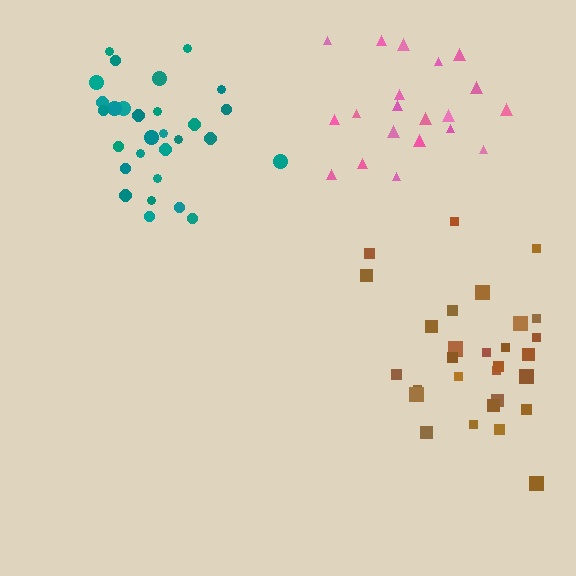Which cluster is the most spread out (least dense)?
Brown.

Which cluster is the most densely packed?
Teal.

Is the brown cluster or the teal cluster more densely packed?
Teal.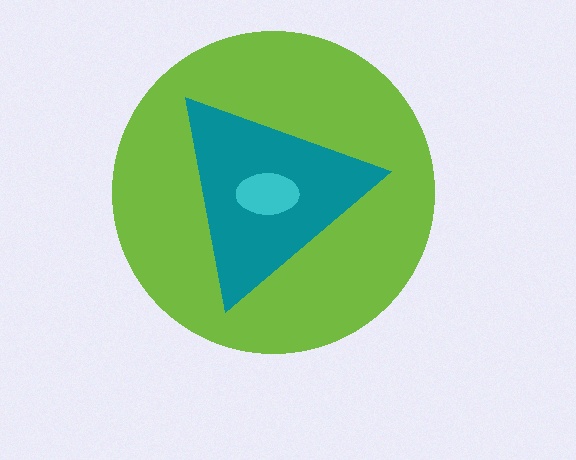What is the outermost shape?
The lime circle.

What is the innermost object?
The cyan ellipse.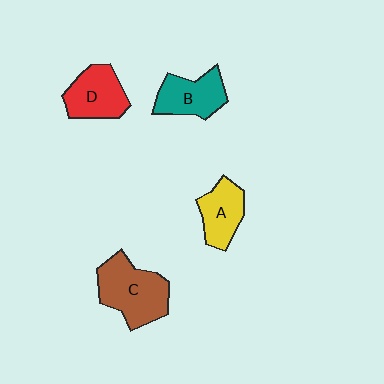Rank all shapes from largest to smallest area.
From largest to smallest: C (brown), D (red), B (teal), A (yellow).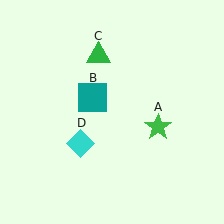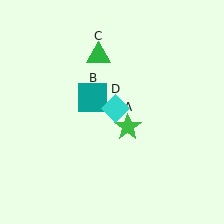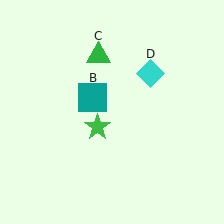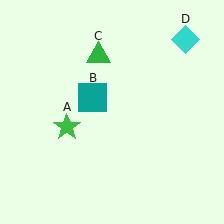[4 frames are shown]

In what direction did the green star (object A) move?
The green star (object A) moved left.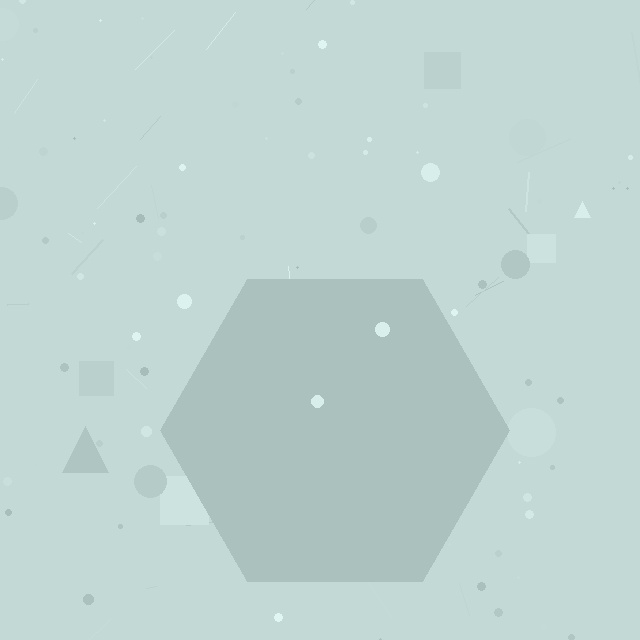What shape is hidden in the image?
A hexagon is hidden in the image.